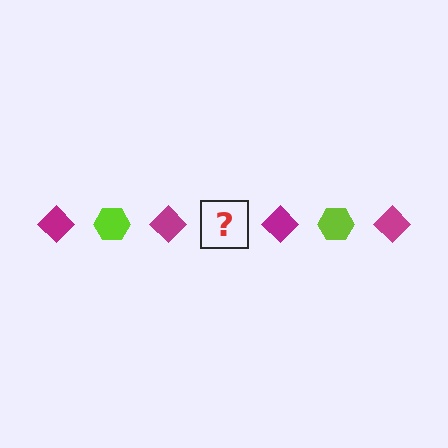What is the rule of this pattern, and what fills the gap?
The rule is that the pattern alternates between magenta diamond and lime hexagon. The gap should be filled with a lime hexagon.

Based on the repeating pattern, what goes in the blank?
The blank should be a lime hexagon.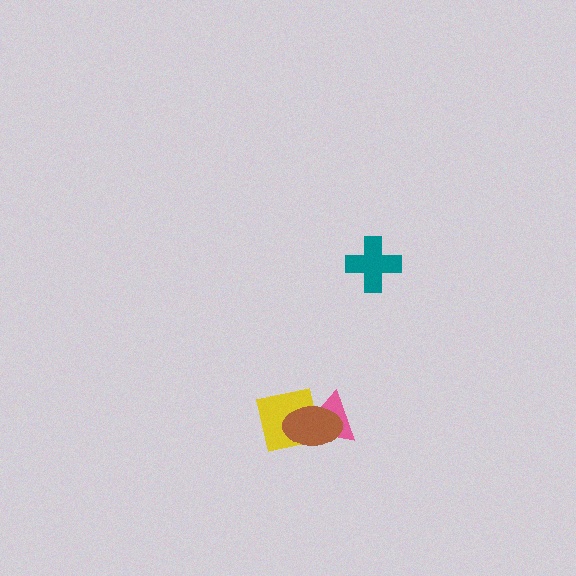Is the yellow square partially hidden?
Yes, it is partially covered by another shape.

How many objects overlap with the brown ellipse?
2 objects overlap with the brown ellipse.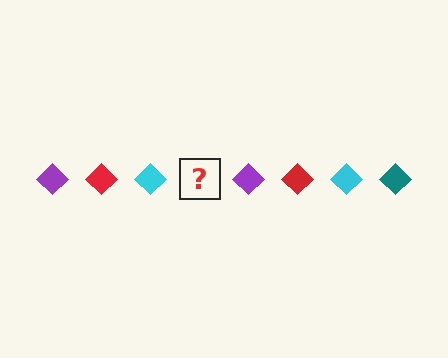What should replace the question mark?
The question mark should be replaced with a teal diamond.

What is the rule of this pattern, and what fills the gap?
The rule is that the pattern cycles through purple, red, cyan, teal diamonds. The gap should be filled with a teal diamond.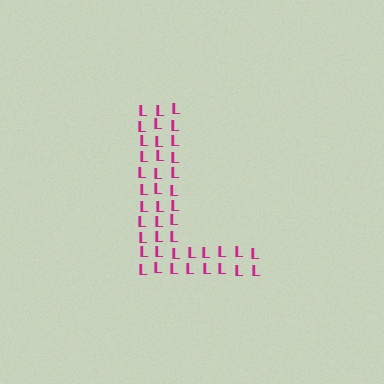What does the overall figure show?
The overall figure shows the letter L.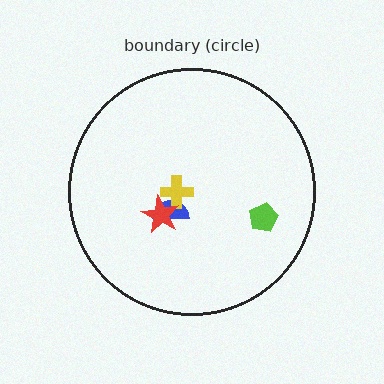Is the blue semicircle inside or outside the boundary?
Inside.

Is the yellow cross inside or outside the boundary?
Inside.